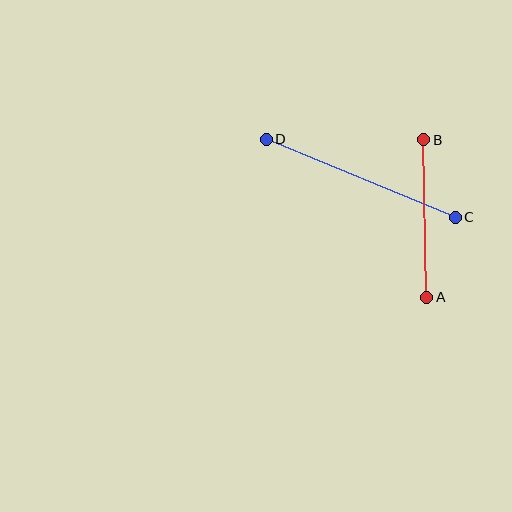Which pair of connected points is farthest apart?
Points C and D are farthest apart.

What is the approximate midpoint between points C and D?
The midpoint is at approximately (361, 178) pixels.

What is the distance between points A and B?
The distance is approximately 158 pixels.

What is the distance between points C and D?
The distance is approximately 204 pixels.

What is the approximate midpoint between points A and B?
The midpoint is at approximately (425, 219) pixels.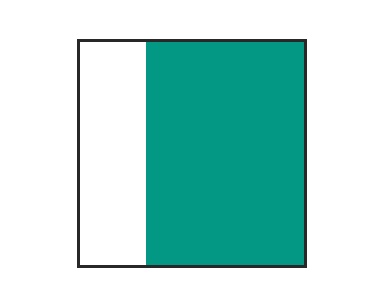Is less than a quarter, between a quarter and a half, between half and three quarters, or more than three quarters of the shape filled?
Between half and three quarters.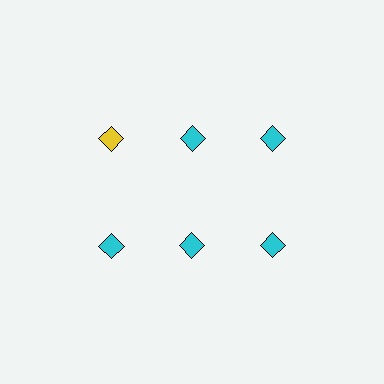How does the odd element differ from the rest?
It has a different color: yellow instead of cyan.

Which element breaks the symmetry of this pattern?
The yellow diamond in the top row, leftmost column breaks the symmetry. All other shapes are cyan diamonds.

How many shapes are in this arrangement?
There are 6 shapes arranged in a grid pattern.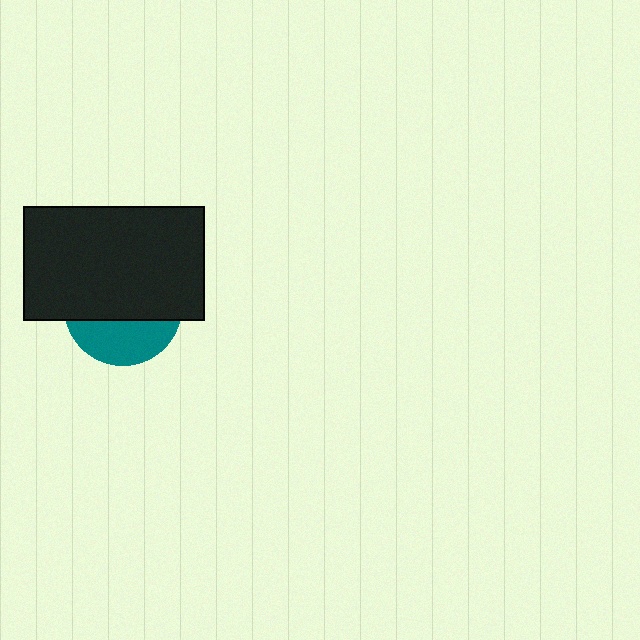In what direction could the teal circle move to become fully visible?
The teal circle could move down. That would shift it out from behind the black rectangle entirely.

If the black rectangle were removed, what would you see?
You would see the complete teal circle.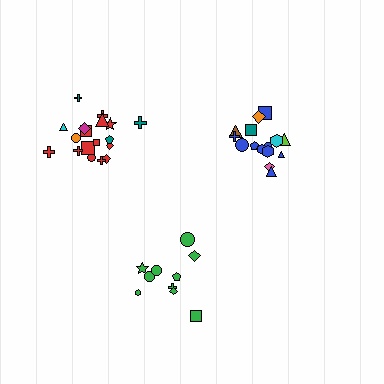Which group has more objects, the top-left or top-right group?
The top-left group.